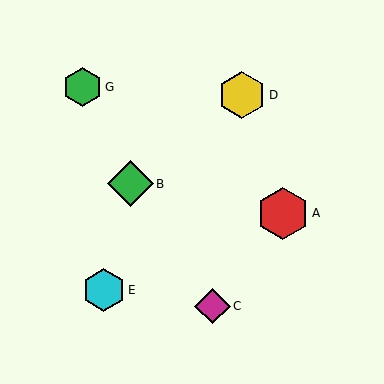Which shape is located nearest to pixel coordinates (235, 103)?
The yellow hexagon (labeled D) at (242, 95) is nearest to that location.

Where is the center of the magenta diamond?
The center of the magenta diamond is at (212, 306).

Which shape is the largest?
The red hexagon (labeled A) is the largest.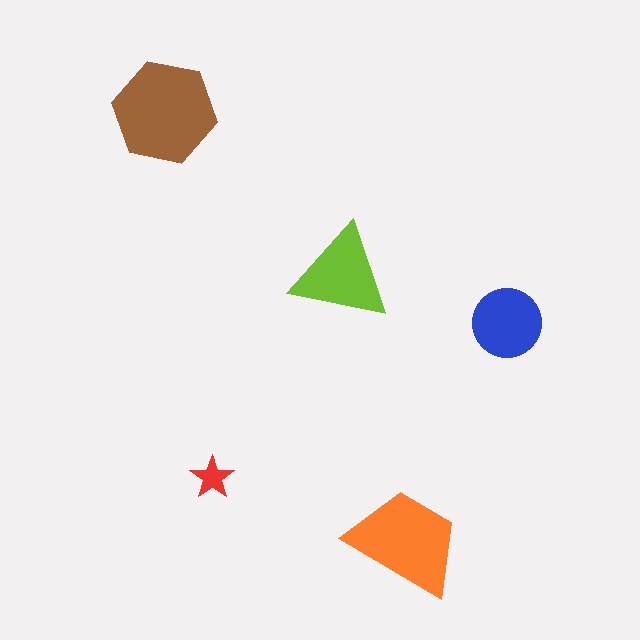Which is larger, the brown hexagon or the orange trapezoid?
The brown hexagon.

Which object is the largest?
The brown hexagon.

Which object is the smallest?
The red star.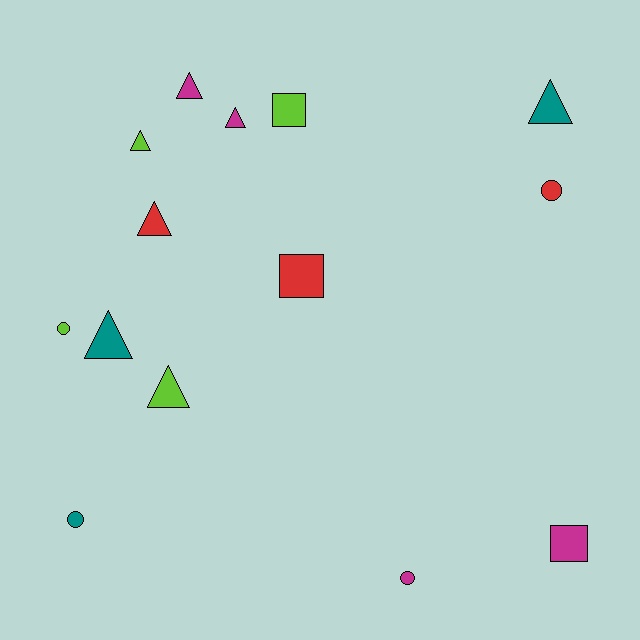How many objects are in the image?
There are 14 objects.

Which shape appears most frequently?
Triangle, with 7 objects.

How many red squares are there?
There is 1 red square.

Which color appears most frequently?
Lime, with 4 objects.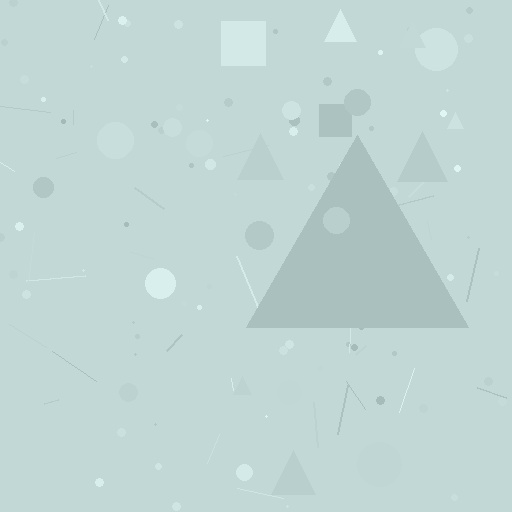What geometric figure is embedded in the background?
A triangle is embedded in the background.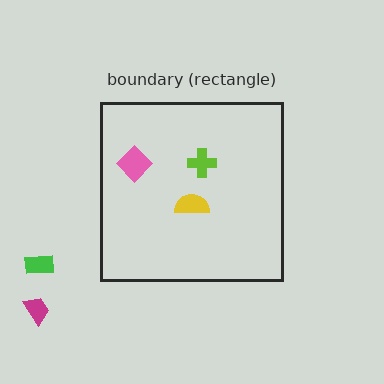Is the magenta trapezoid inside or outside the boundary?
Outside.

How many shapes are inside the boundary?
3 inside, 2 outside.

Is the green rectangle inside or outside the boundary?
Outside.